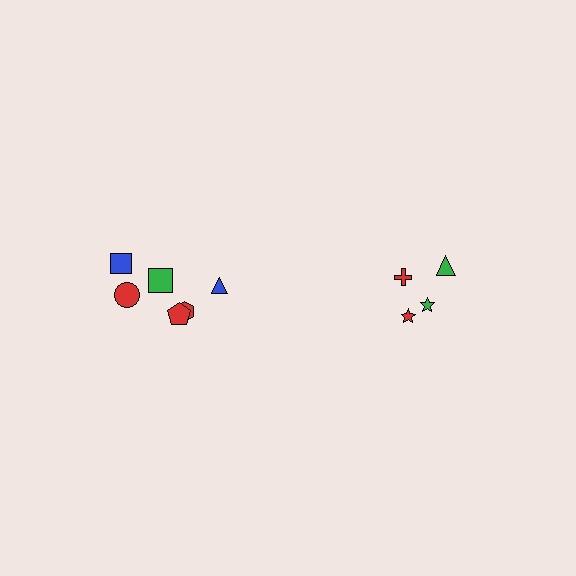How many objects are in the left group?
There are 6 objects.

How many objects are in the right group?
There are 4 objects.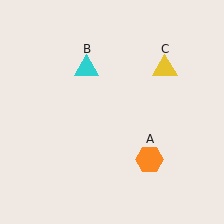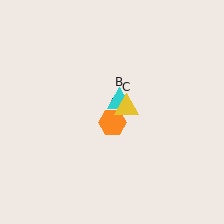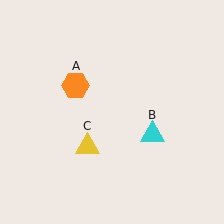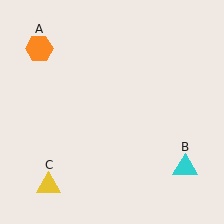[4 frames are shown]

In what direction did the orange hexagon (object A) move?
The orange hexagon (object A) moved up and to the left.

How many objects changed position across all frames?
3 objects changed position: orange hexagon (object A), cyan triangle (object B), yellow triangle (object C).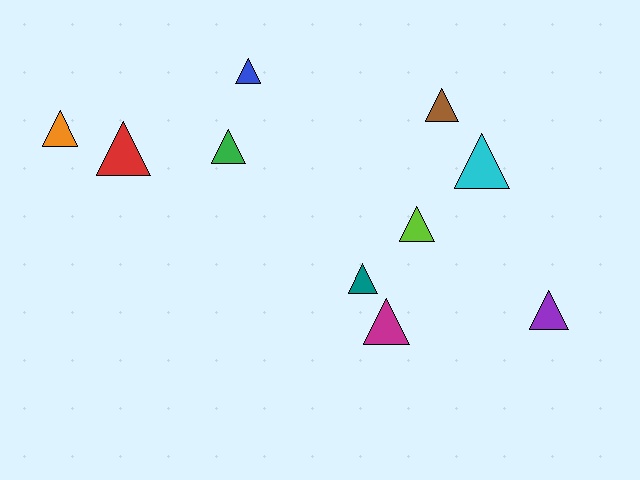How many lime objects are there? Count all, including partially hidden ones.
There is 1 lime object.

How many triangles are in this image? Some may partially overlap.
There are 10 triangles.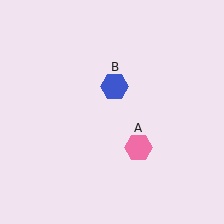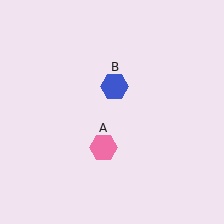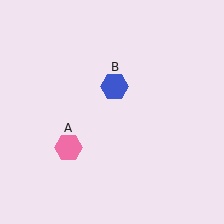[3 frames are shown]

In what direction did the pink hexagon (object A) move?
The pink hexagon (object A) moved left.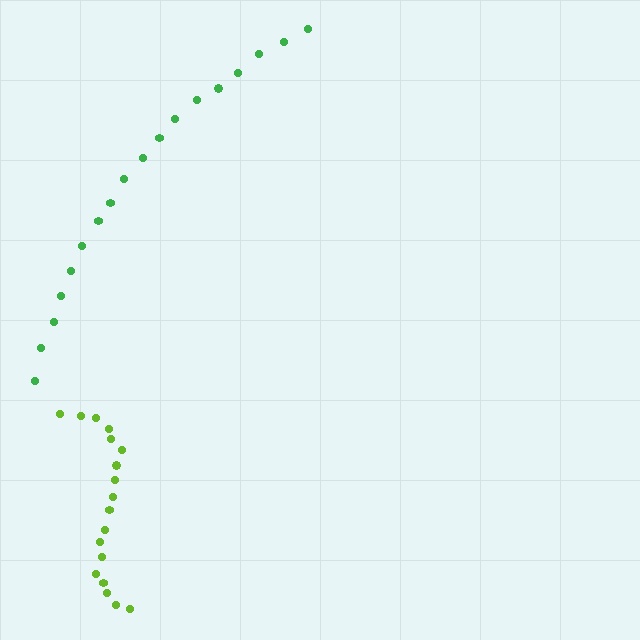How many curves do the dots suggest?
There are 2 distinct paths.